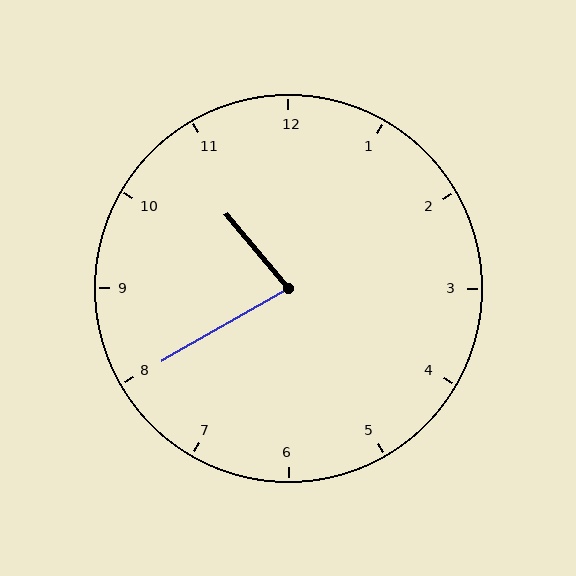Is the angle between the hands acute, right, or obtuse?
It is acute.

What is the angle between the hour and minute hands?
Approximately 80 degrees.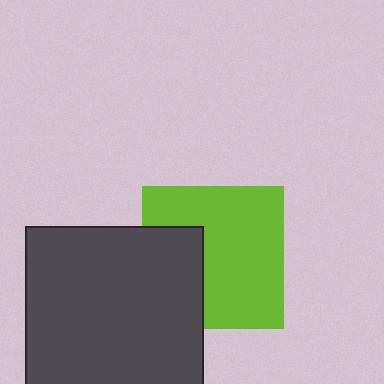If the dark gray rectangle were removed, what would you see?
You would see the complete lime square.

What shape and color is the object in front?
The object in front is a dark gray rectangle.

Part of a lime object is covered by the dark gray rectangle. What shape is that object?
It is a square.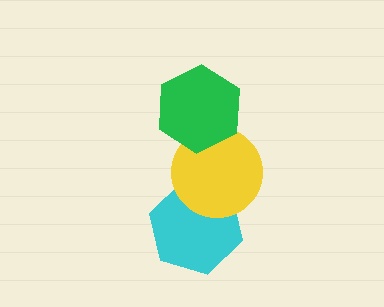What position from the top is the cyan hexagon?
The cyan hexagon is 3rd from the top.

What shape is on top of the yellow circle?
The green hexagon is on top of the yellow circle.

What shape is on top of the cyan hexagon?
The yellow circle is on top of the cyan hexagon.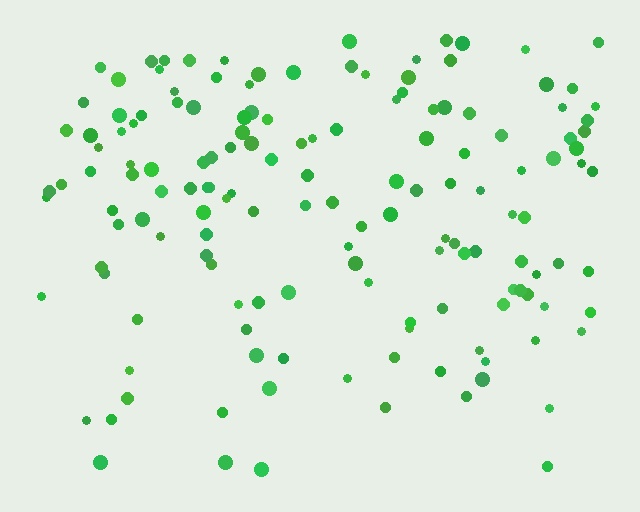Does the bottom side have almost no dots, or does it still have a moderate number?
Still a moderate number, just noticeably fewer than the top.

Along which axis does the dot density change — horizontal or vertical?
Vertical.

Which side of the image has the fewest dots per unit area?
The bottom.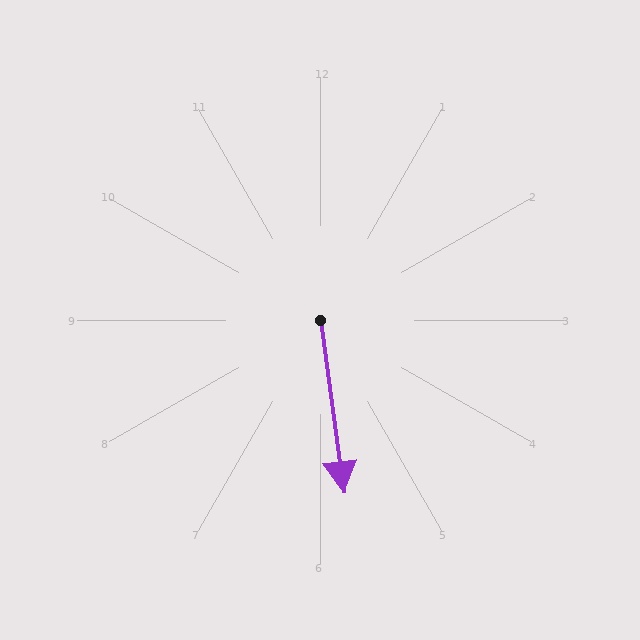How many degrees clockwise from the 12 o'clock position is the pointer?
Approximately 172 degrees.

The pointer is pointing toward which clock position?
Roughly 6 o'clock.